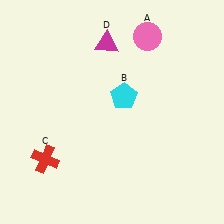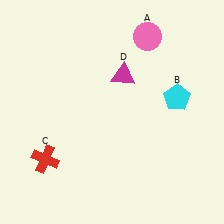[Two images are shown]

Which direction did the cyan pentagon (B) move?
The cyan pentagon (B) moved right.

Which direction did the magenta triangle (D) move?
The magenta triangle (D) moved down.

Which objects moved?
The objects that moved are: the cyan pentagon (B), the magenta triangle (D).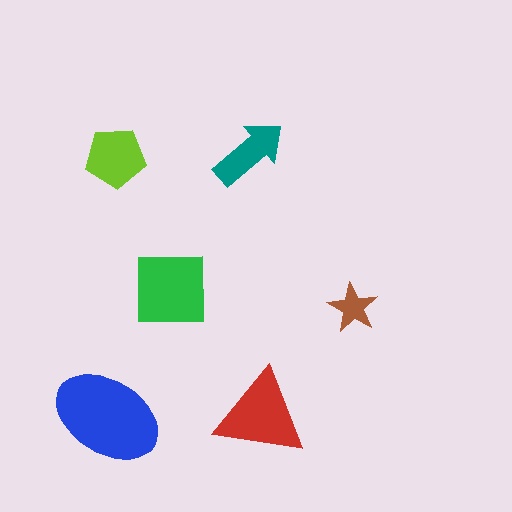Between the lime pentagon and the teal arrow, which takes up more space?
The lime pentagon.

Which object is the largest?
The blue ellipse.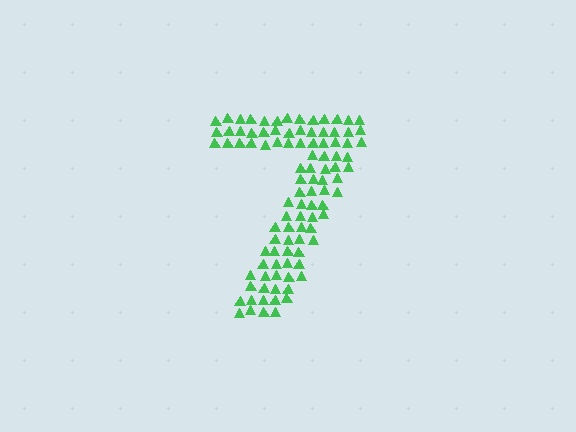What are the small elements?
The small elements are triangles.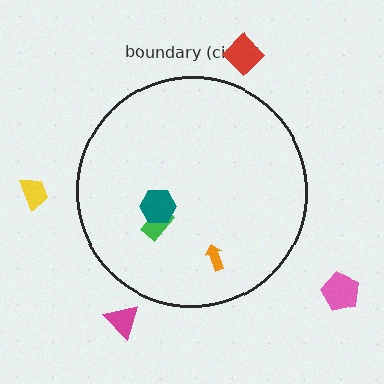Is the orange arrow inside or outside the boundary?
Inside.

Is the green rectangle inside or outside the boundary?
Inside.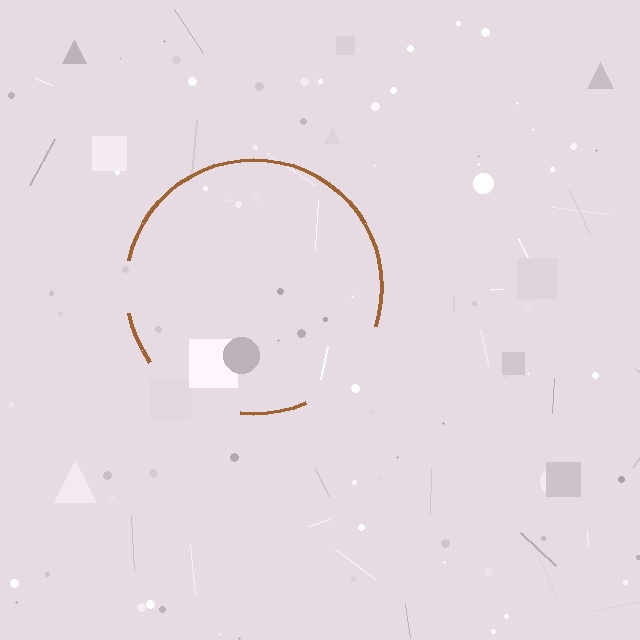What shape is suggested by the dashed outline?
The dashed outline suggests a circle.